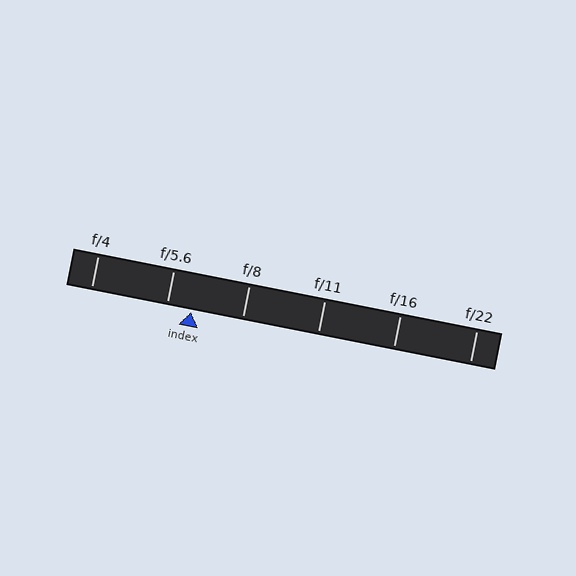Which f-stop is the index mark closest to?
The index mark is closest to f/5.6.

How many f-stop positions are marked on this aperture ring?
There are 6 f-stop positions marked.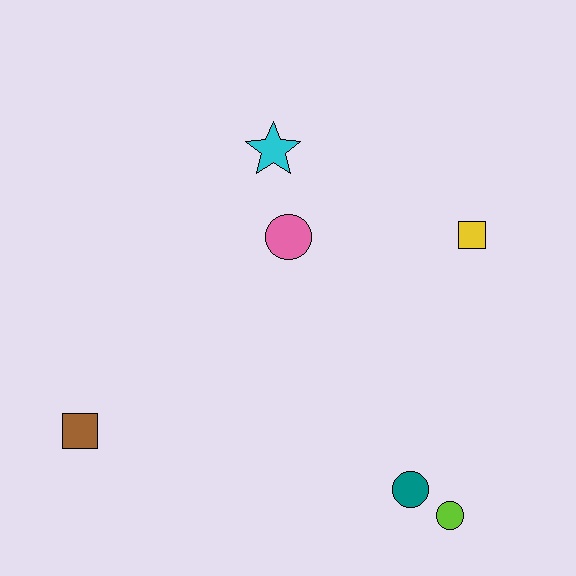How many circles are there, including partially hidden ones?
There are 3 circles.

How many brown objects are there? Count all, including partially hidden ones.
There is 1 brown object.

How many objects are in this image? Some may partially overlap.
There are 6 objects.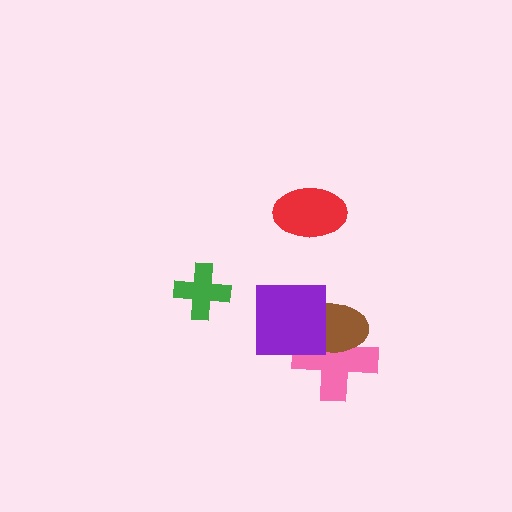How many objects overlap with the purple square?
2 objects overlap with the purple square.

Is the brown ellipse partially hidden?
Yes, it is partially covered by another shape.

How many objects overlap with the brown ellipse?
2 objects overlap with the brown ellipse.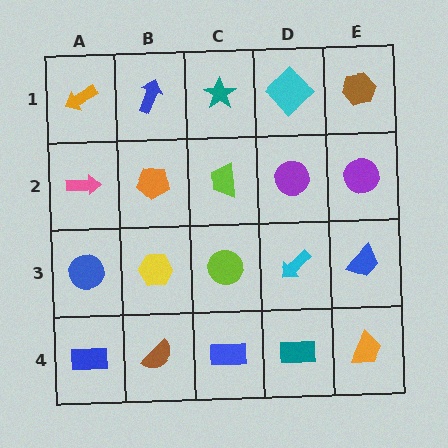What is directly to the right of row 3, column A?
A yellow hexagon.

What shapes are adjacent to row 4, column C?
A lime circle (row 3, column C), a brown semicircle (row 4, column B), a teal rectangle (row 4, column D).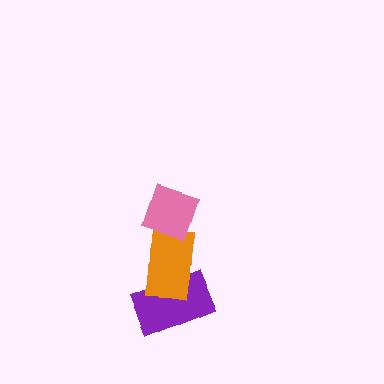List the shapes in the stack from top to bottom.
From top to bottom: the pink diamond, the orange rectangle, the purple rectangle.